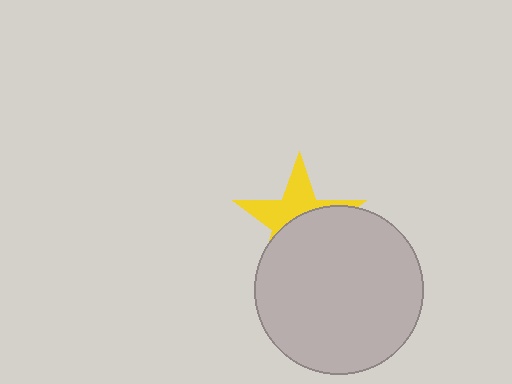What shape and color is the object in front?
The object in front is a light gray circle.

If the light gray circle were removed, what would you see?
You would see the complete yellow star.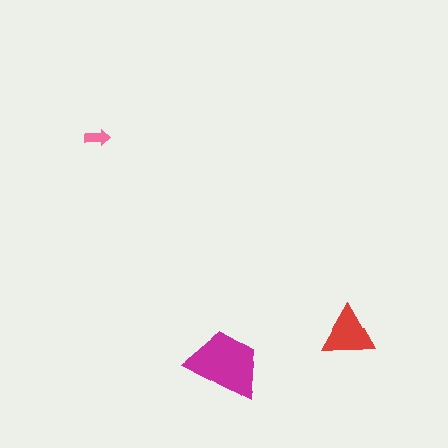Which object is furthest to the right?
The red triangle is rightmost.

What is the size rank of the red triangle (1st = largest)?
2nd.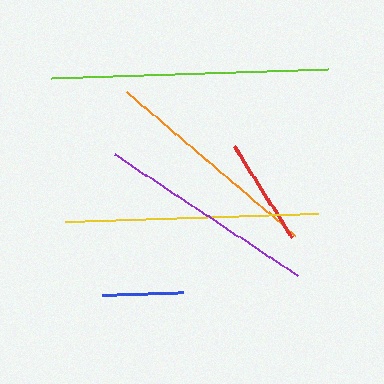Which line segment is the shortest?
The blue line is the shortest at approximately 82 pixels.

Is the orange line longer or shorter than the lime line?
The lime line is longer than the orange line.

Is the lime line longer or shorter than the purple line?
The lime line is longer than the purple line.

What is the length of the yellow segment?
The yellow segment is approximately 252 pixels long.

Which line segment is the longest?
The lime line is the longest at approximately 277 pixels.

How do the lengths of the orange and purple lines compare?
The orange and purple lines are approximately the same length.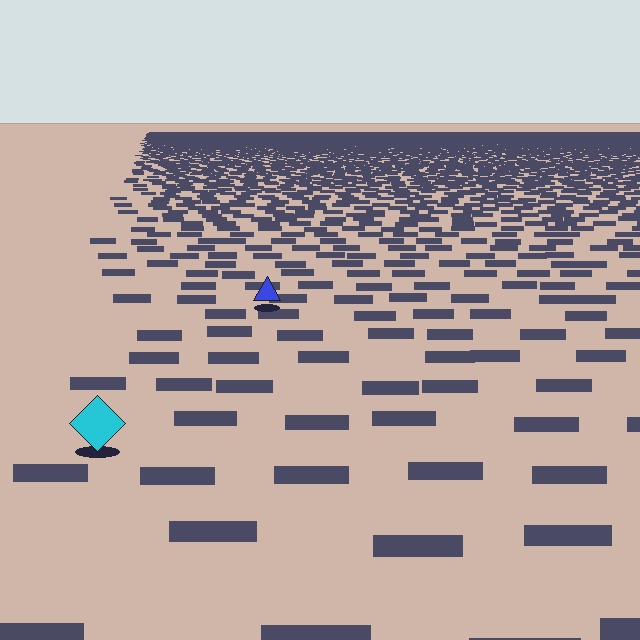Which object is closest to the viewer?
The cyan diamond is closest. The texture marks near it are larger and more spread out.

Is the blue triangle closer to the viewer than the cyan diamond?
No. The cyan diamond is closer — you can tell from the texture gradient: the ground texture is coarser near it.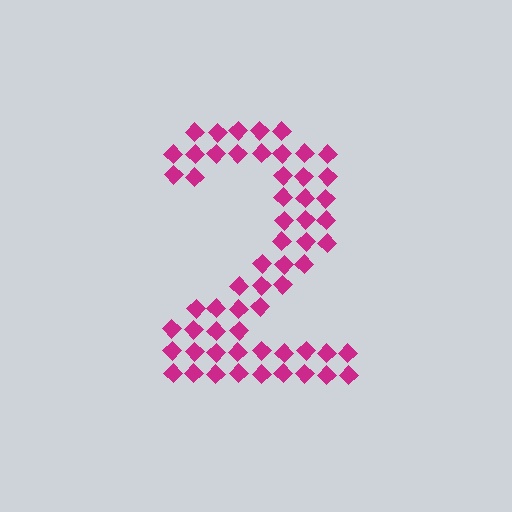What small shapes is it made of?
It is made of small diamonds.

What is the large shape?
The large shape is the digit 2.